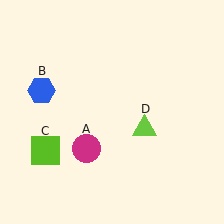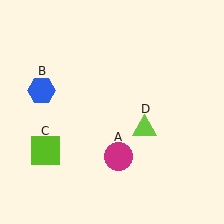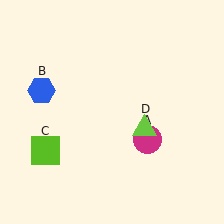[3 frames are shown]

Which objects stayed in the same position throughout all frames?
Blue hexagon (object B) and lime square (object C) and lime triangle (object D) remained stationary.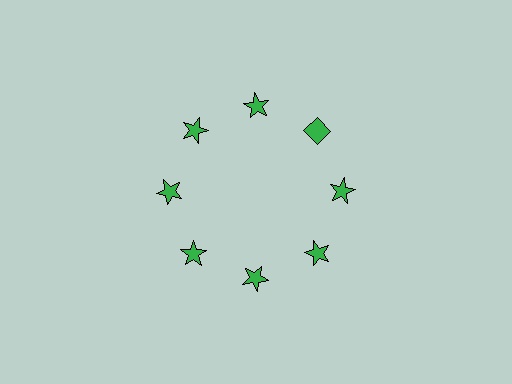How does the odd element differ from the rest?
It has a different shape: diamond instead of star.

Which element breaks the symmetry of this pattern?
The green diamond at roughly the 2 o'clock position breaks the symmetry. All other shapes are green stars.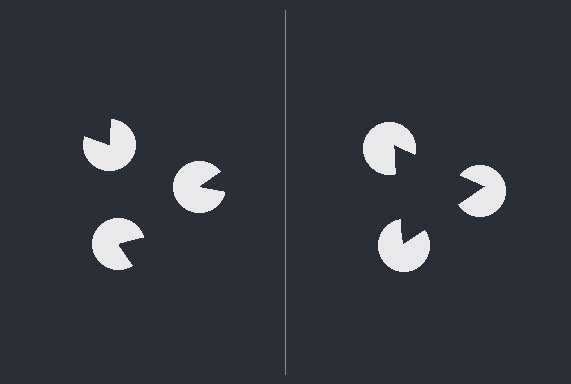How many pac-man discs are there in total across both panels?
6 — 3 on each side.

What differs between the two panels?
The pac-man discs are positioned identically on both sides; only the wedge orientations differ. On the right they align to a triangle; on the left they are misaligned.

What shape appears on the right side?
An illusory triangle.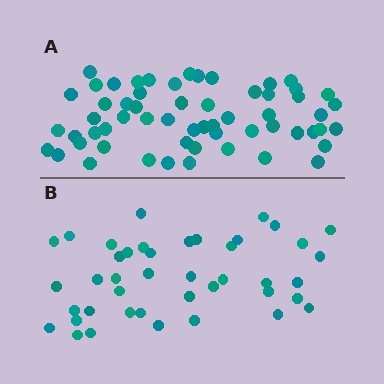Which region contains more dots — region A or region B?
Region A (the top region) has more dots.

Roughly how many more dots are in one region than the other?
Region A has approximately 15 more dots than region B.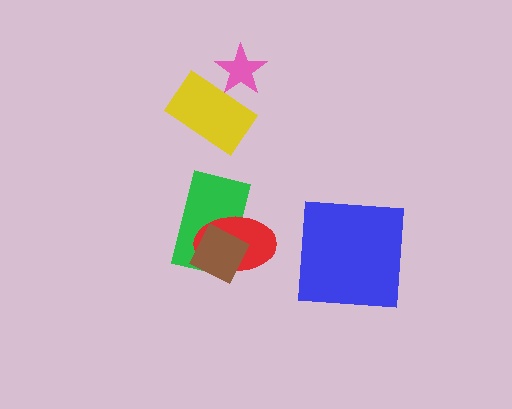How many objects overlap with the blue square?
0 objects overlap with the blue square.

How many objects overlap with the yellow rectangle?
1 object overlaps with the yellow rectangle.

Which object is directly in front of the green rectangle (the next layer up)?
The red ellipse is directly in front of the green rectangle.